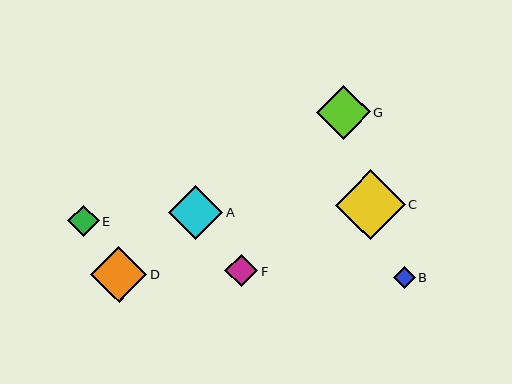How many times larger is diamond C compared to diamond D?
Diamond C is approximately 1.2 times the size of diamond D.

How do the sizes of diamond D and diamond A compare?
Diamond D and diamond A are approximately the same size.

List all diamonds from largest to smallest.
From largest to smallest: C, D, G, A, F, E, B.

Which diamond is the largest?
Diamond C is the largest with a size of approximately 70 pixels.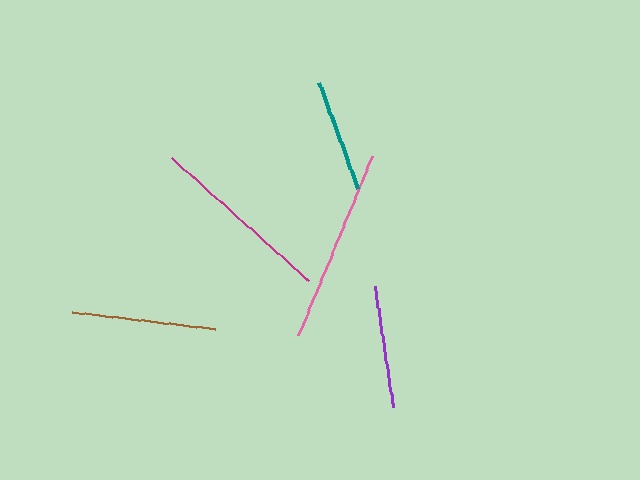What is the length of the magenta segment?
The magenta segment is approximately 185 pixels long.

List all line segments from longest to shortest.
From longest to shortest: pink, magenta, brown, purple, teal.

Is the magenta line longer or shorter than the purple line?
The magenta line is longer than the purple line.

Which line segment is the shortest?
The teal line is the shortest at approximately 113 pixels.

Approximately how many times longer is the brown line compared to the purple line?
The brown line is approximately 1.2 times the length of the purple line.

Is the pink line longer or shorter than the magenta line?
The pink line is longer than the magenta line.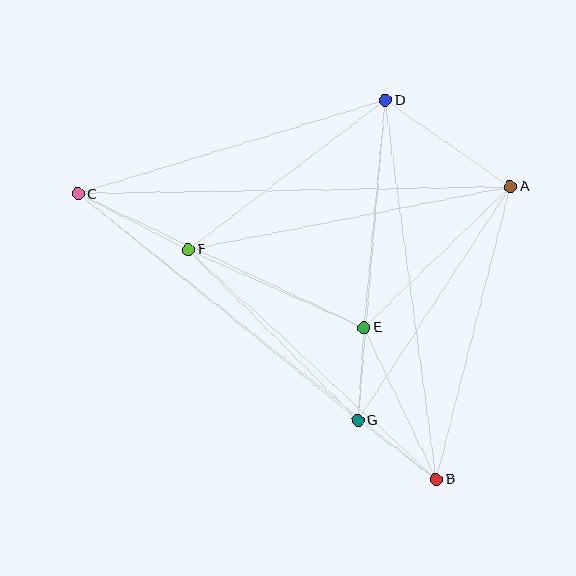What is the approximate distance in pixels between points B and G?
The distance between B and G is approximately 98 pixels.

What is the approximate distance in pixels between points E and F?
The distance between E and F is approximately 192 pixels.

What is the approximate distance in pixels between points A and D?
The distance between A and D is approximately 152 pixels.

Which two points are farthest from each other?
Points B and C are farthest from each other.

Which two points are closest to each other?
Points E and G are closest to each other.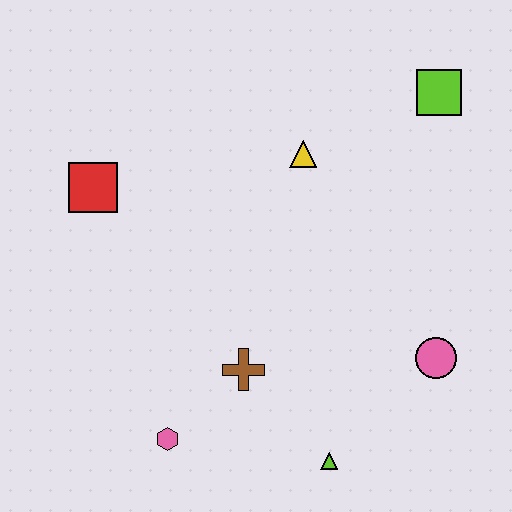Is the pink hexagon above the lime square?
No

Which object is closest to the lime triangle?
The brown cross is closest to the lime triangle.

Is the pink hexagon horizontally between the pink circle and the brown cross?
No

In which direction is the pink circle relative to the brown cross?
The pink circle is to the right of the brown cross.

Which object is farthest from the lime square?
The pink hexagon is farthest from the lime square.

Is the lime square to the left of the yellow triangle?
No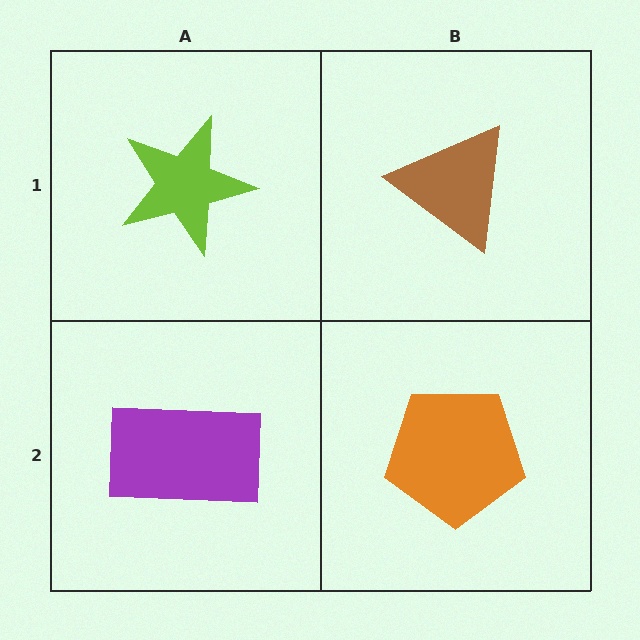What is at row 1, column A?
A lime star.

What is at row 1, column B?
A brown triangle.